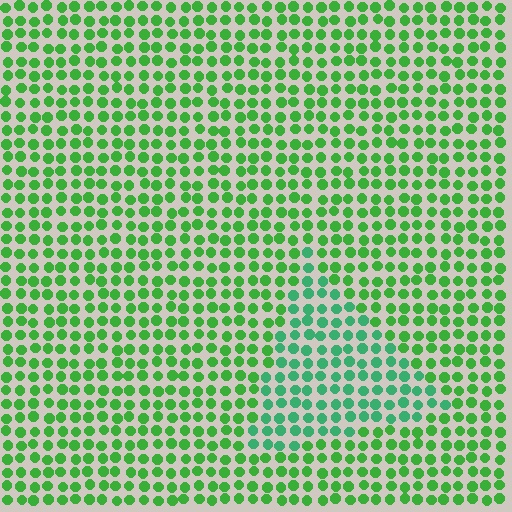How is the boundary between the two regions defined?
The boundary is defined purely by a slight shift in hue (about 28 degrees). Spacing, size, and orientation are identical on both sides.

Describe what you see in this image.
The image is filled with small green elements in a uniform arrangement. A triangle-shaped region is visible where the elements are tinted to a slightly different hue, forming a subtle color boundary.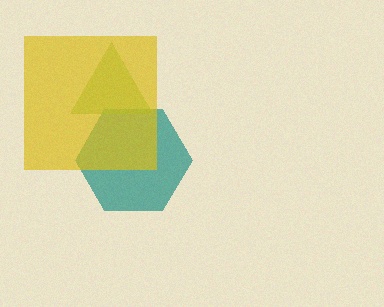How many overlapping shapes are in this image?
There are 3 overlapping shapes in the image.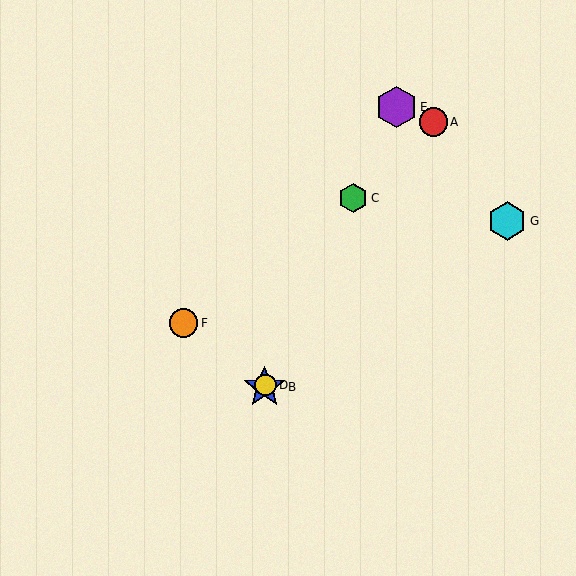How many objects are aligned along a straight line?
4 objects (B, C, D, E) are aligned along a straight line.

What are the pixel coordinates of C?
Object C is at (353, 198).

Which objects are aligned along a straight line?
Objects B, C, D, E are aligned along a straight line.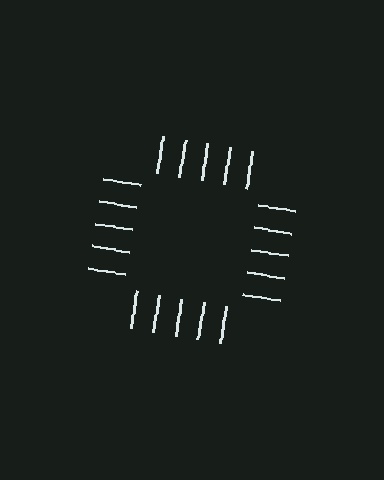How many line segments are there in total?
20 — 5 along each of the 4 edges.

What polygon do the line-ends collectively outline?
An illusory square — the line segments terminate on its edges but no continuous stroke is drawn.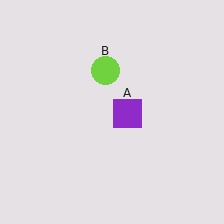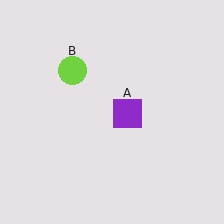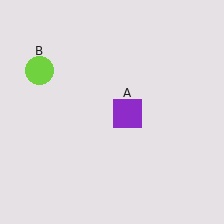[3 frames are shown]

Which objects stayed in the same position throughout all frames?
Purple square (object A) remained stationary.